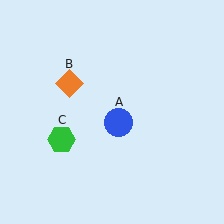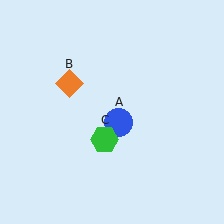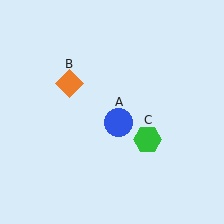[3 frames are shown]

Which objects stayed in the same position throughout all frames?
Blue circle (object A) and orange diamond (object B) remained stationary.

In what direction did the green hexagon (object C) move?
The green hexagon (object C) moved right.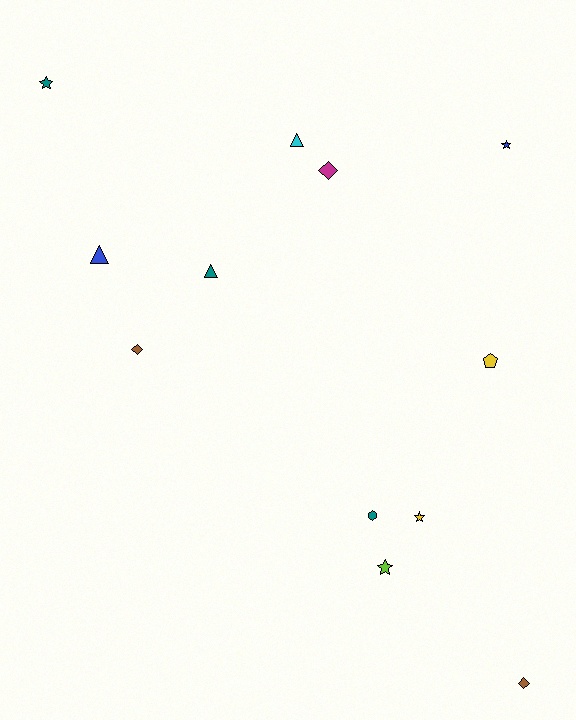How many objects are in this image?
There are 12 objects.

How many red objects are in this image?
There are no red objects.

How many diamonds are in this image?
There are 3 diamonds.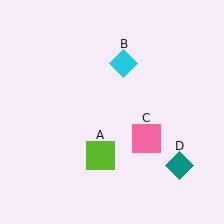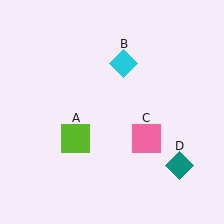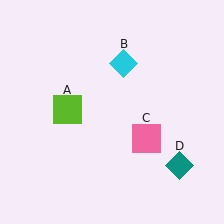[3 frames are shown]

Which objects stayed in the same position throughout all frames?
Cyan diamond (object B) and pink square (object C) and teal diamond (object D) remained stationary.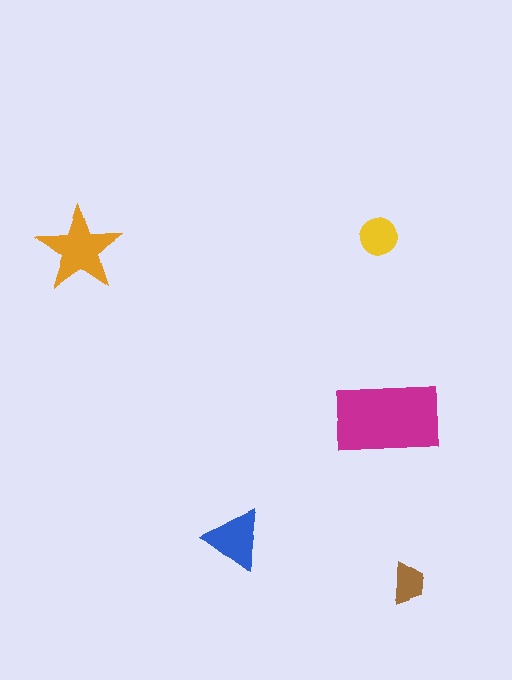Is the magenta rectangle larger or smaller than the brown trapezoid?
Larger.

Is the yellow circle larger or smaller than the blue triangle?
Smaller.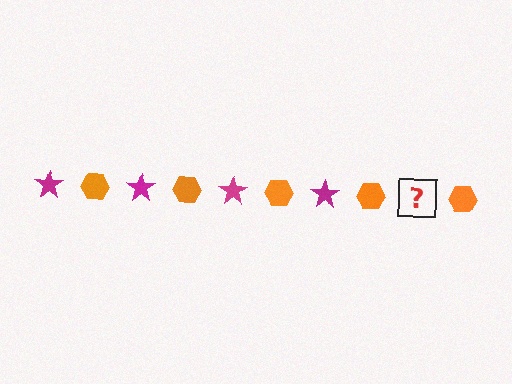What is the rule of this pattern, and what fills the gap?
The rule is that the pattern alternates between magenta star and orange hexagon. The gap should be filled with a magenta star.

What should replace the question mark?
The question mark should be replaced with a magenta star.